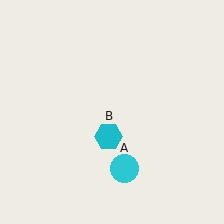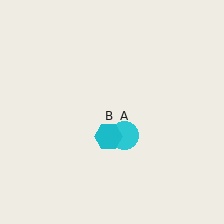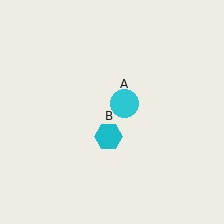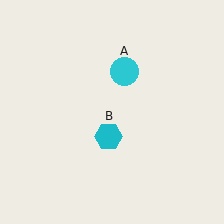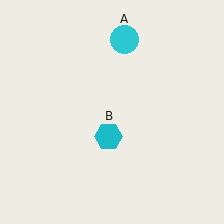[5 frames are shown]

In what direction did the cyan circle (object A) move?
The cyan circle (object A) moved up.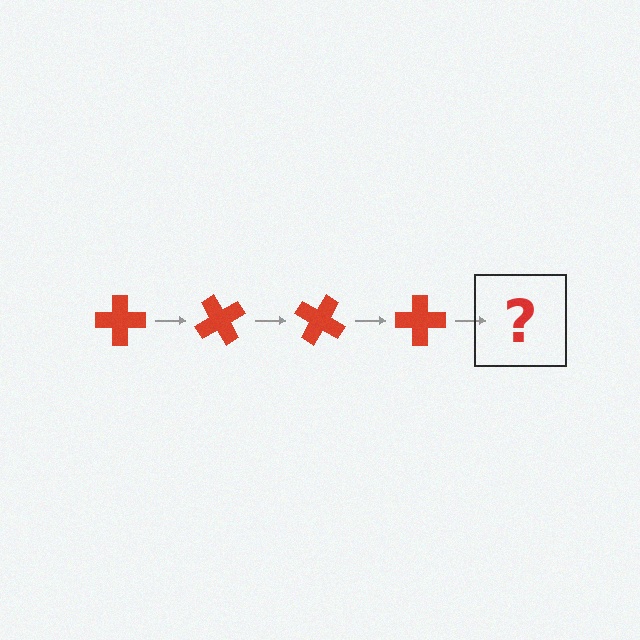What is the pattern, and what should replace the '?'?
The pattern is that the cross rotates 60 degrees each step. The '?' should be a red cross rotated 240 degrees.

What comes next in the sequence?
The next element should be a red cross rotated 240 degrees.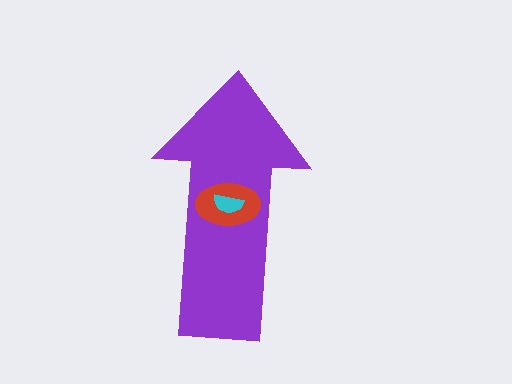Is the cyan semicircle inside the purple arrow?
Yes.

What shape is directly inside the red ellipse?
The cyan semicircle.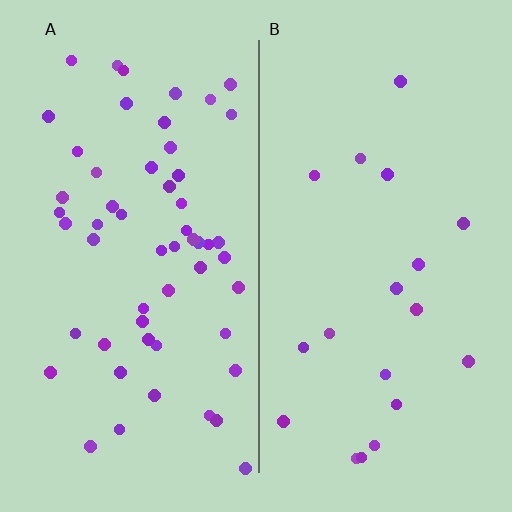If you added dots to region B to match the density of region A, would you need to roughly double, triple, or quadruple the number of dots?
Approximately triple.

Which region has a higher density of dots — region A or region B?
A (the left).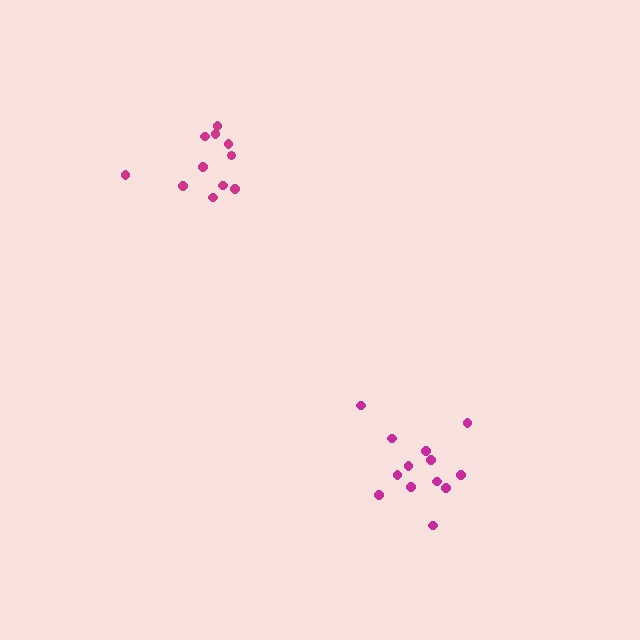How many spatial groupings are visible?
There are 2 spatial groupings.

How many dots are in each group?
Group 1: 13 dots, Group 2: 11 dots (24 total).